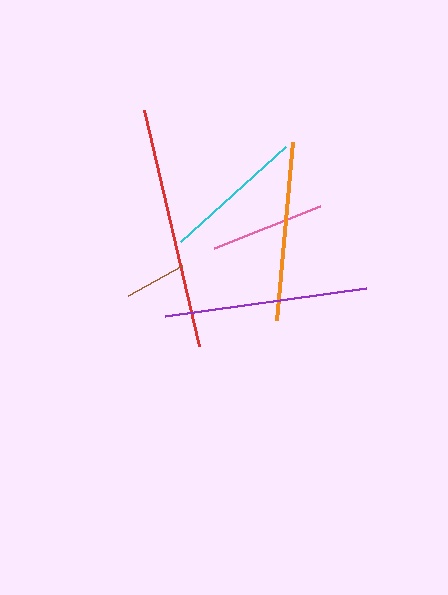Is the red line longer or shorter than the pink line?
The red line is longer than the pink line.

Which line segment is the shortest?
The brown line is the shortest at approximately 62 pixels.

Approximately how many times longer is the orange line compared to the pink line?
The orange line is approximately 1.6 times the length of the pink line.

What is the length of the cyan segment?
The cyan segment is approximately 142 pixels long.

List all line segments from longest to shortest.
From longest to shortest: red, purple, orange, cyan, pink, brown.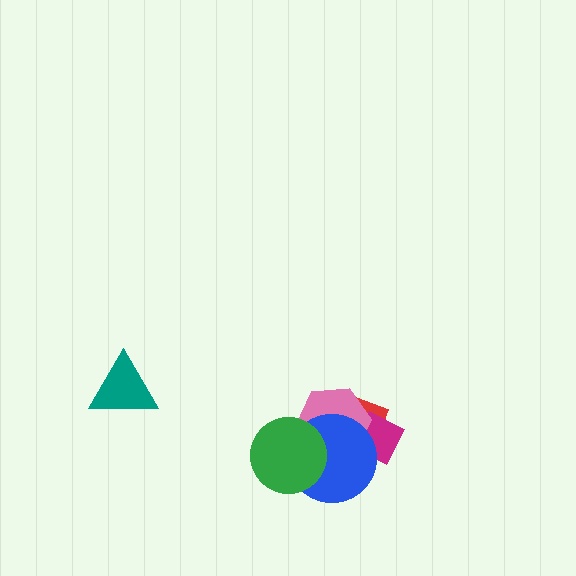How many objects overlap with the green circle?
2 objects overlap with the green circle.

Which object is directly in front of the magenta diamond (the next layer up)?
The pink hexagon is directly in front of the magenta diamond.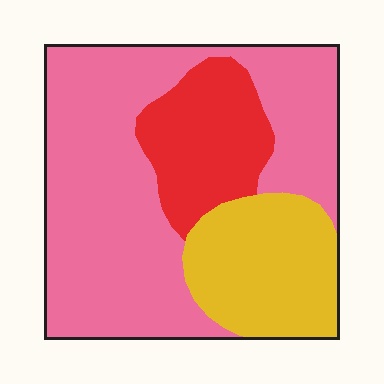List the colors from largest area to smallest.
From largest to smallest: pink, yellow, red.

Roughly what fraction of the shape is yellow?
Yellow covers 22% of the shape.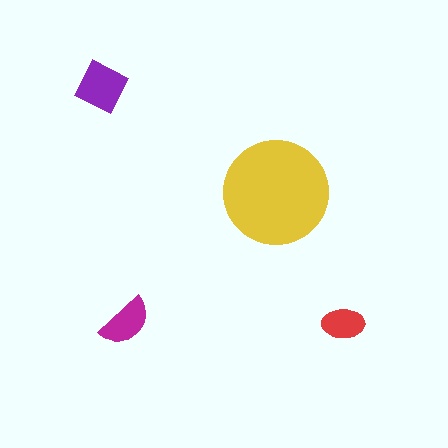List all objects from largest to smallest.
The yellow circle, the purple square, the magenta semicircle, the red ellipse.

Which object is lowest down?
The red ellipse is bottommost.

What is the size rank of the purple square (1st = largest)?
2nd.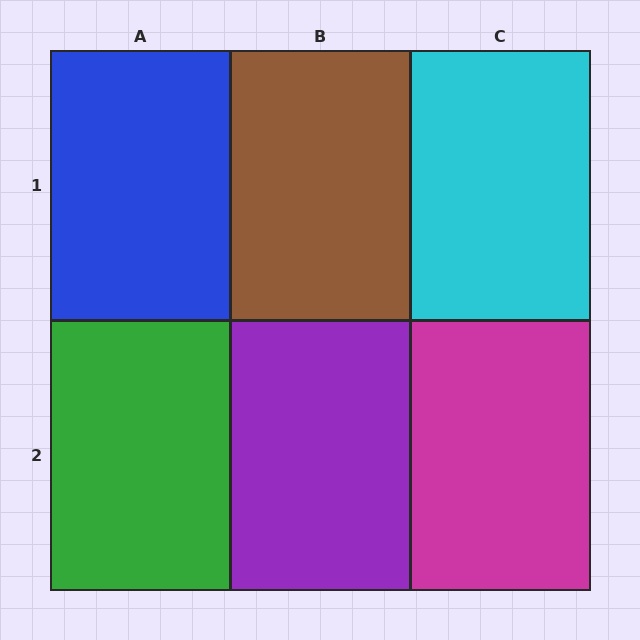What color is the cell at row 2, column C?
Magenta.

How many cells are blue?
1 cell is blue.